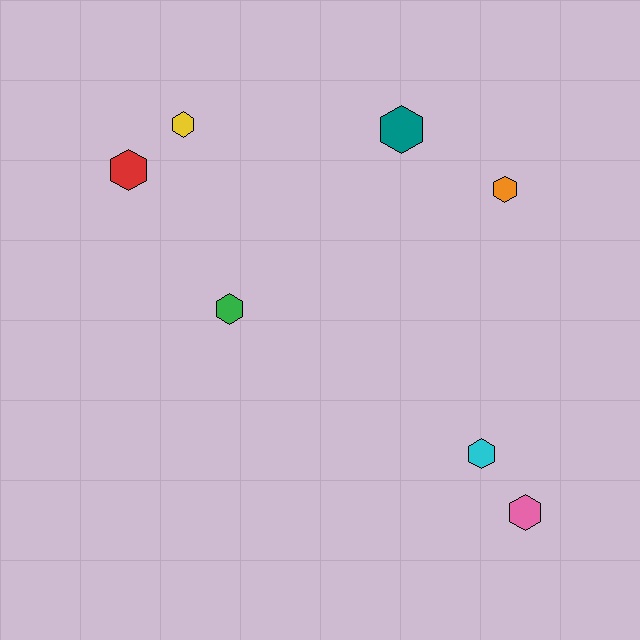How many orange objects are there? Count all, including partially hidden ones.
There is 1 orange object.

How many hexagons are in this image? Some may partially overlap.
There are 7 hexagons.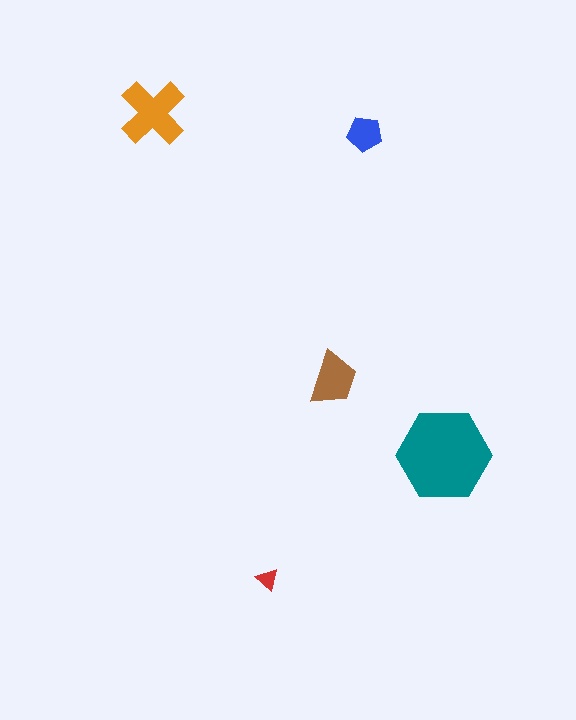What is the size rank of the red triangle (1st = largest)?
5th.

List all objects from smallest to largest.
The red triangle, the blue pentagon, the brown trapezoid, the orange cross, the teal hexagon.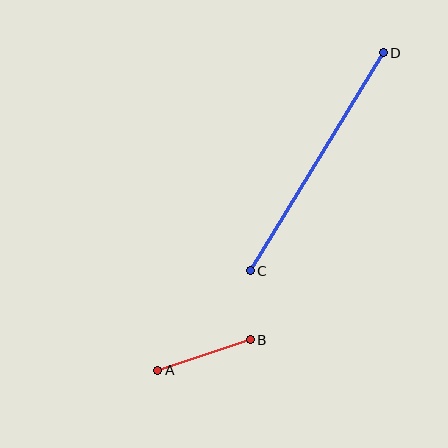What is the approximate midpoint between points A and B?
The midpoint is at approximately (204, 355) pixels.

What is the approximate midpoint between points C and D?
The midpoint is at approximately (317, 162) pixels.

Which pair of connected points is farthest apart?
Points C and D are farthest apart.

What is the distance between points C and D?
The distance is approximately 256 pixels.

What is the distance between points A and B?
The distance is approximately 97 pixels.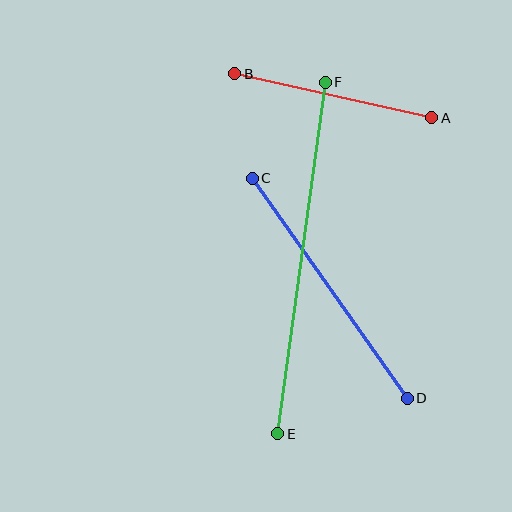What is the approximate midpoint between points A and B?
The midpoint is at approximately (333, 96) pixels.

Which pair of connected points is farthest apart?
Points E and F are farthest apart.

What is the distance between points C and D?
The distance is approximately 269 pixels.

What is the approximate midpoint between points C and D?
The midpoint is at approximately (330, 288) pixels.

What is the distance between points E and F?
The distance is approximately 354 pixels.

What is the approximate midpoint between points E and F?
The midpoint is at approximately (302, 258) pixels.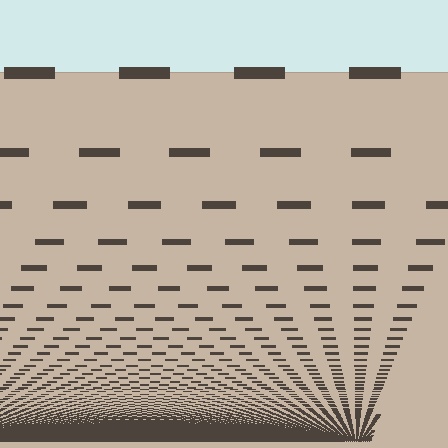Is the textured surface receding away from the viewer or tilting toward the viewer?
The surface appears to tilt toward the viewer. Texture elements get larger and sparser toward the top.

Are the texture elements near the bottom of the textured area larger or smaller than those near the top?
Smaller. The gradient is inverted — elements near the bottom are smaller and denser.